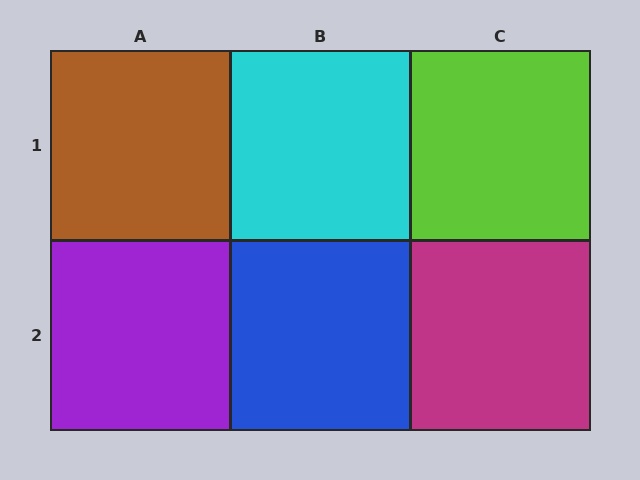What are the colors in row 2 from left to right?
Purple, blue, magenta.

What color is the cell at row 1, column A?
Brown.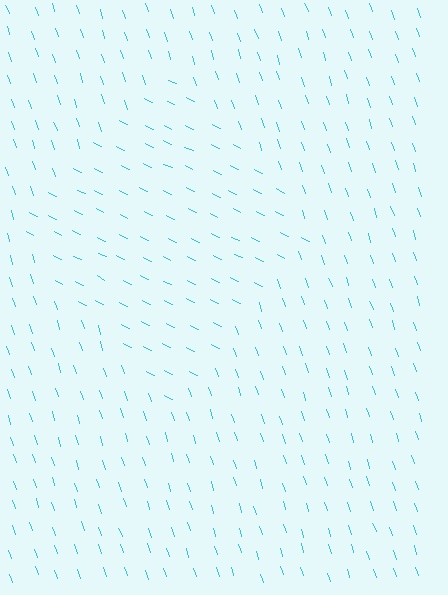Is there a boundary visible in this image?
Yes, there is a texture boundary formed by a change in line orientation.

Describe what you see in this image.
The image is filled with small cyan line segments. A diamond region in the image has lines oriented differently from the surrounding lines, creating a visible texture boundary.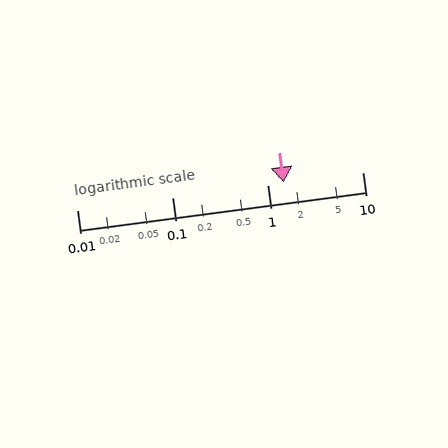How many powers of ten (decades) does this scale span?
The scale spans 3 decades, from 0.01 to 10.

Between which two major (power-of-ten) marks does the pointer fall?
The pointer is between 1 and 10.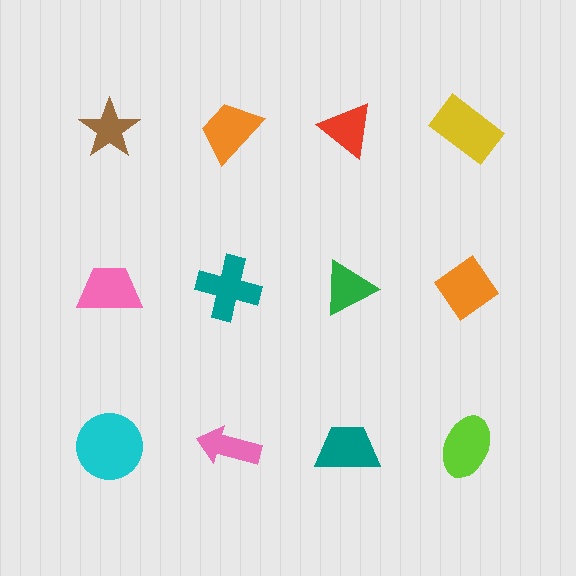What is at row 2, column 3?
A green triangle.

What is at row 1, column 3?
A red triangle.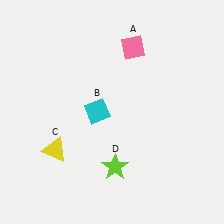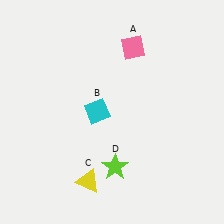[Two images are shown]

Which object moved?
The yellow triangle (C) moved right.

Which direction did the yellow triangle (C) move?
The yellow triangle (C) moved right.